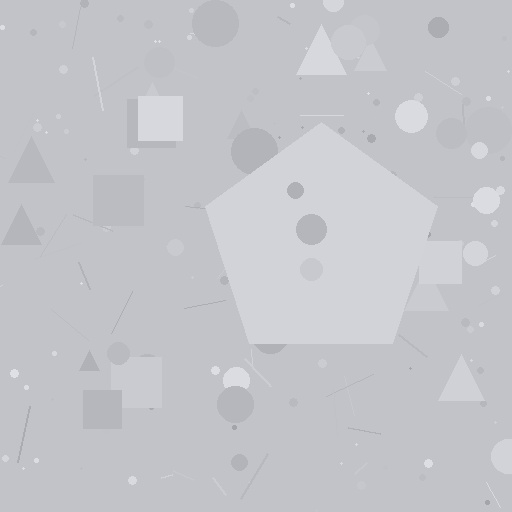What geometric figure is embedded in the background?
A pentagon is embedded in the background.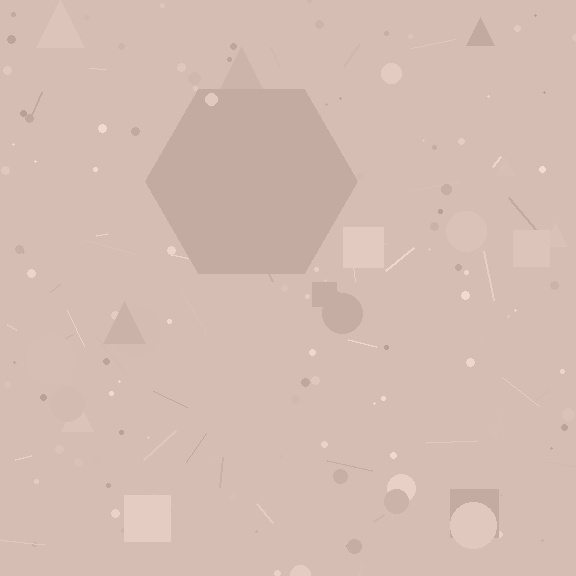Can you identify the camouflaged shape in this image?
The camouflaged shape is a hexagon.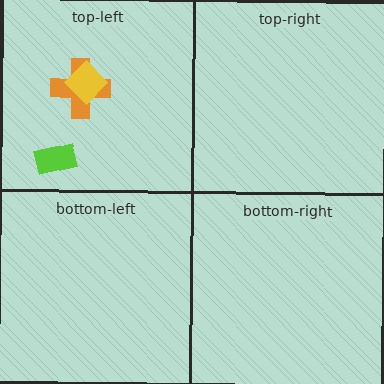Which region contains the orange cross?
The top-left region.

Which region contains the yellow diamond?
The top-left region.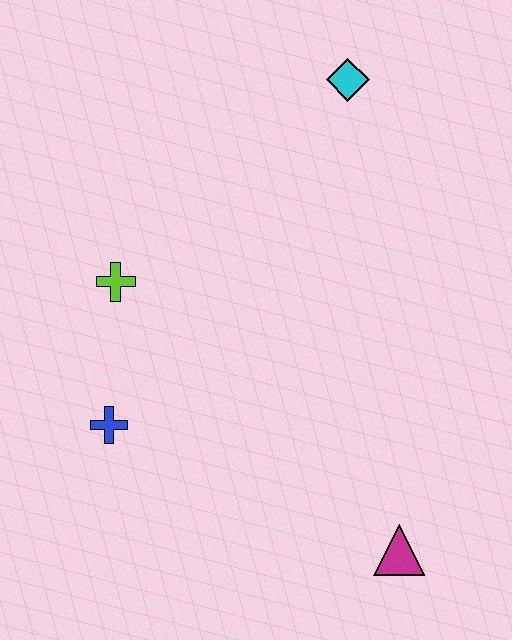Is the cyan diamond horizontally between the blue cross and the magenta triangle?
Yes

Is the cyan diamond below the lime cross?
No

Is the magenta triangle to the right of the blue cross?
Yes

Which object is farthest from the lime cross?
The magenta triangle is farthest from the lime cross.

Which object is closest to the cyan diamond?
The lime cross is closest to the cyan diamond.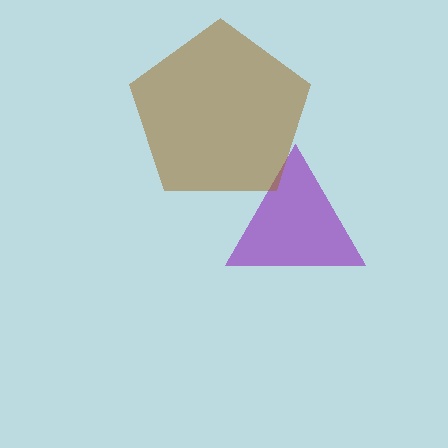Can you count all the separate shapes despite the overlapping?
Yes, there are 2 separate shapes.